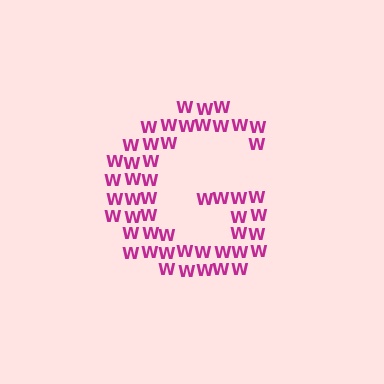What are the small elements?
The small elements are letter W's.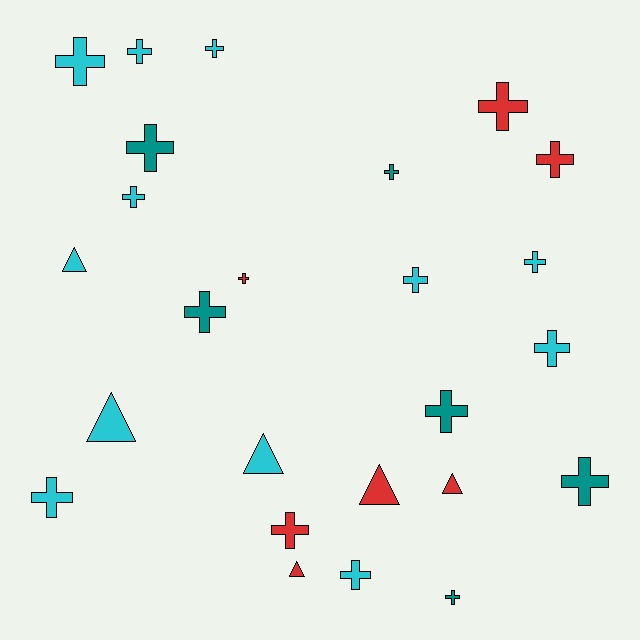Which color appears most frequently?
Cyan, with 12 objects.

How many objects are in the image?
There are 25 objects.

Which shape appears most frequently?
Cross, with 19 objects.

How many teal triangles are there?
There are no teal triangles.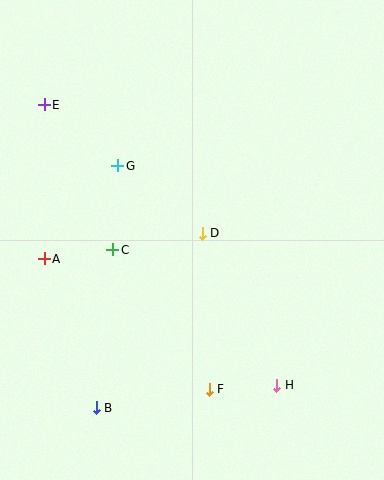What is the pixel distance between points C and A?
The distance between C and A is 69 pixels.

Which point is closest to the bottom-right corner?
Point H is closest to the bottom-right corner.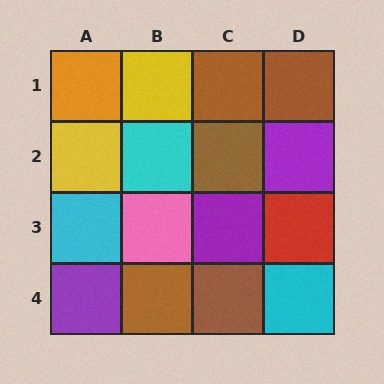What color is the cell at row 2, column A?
Yellow.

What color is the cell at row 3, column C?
Purple.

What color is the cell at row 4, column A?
Purple.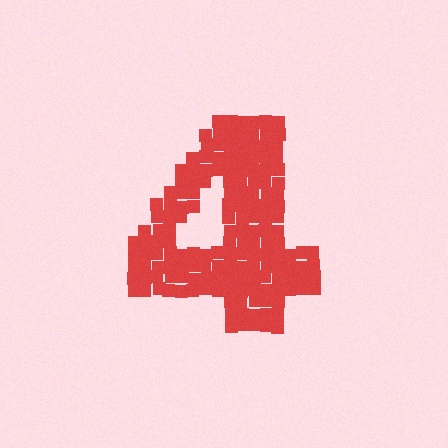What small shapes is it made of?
It is made of small squares.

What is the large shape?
The large shape is the digit 4.